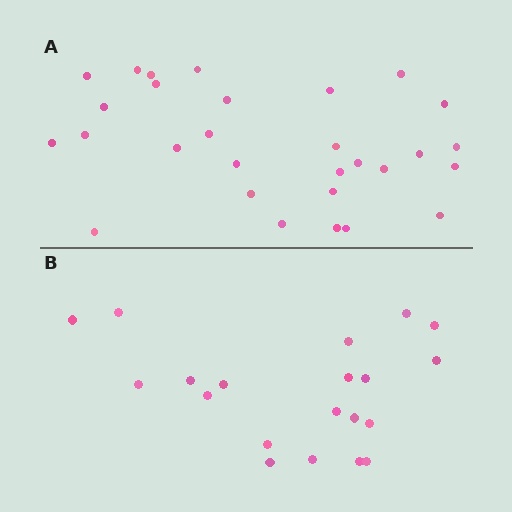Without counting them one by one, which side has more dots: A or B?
Region A (the top region) has more dots.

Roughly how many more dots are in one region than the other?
Region A has roughly 8 or so more dots than region B.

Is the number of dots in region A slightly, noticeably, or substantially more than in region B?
Region A has substantially more. The ratio is roughly 1.4 to 1.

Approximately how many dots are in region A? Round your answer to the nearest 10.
About 30 dots. (The exact count is 29, which rounds to 30.)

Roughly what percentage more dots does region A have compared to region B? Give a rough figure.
About 45% more.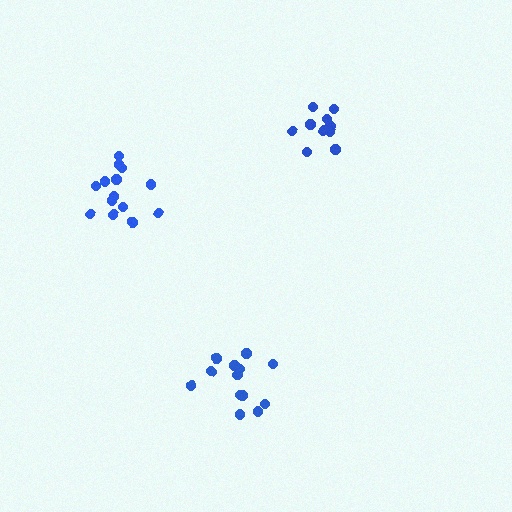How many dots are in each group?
Group 1: 13 dots, Group 2: 15 dots, Group 3: 10 dots (38 total).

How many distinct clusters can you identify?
There are 3 distinct clusters.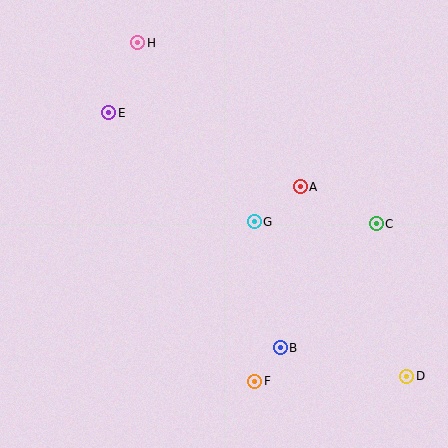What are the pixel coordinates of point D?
Point D is at (407, 376).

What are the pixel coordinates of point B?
Point B is at (280, 348).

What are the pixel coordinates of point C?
Point C is at (376, 224).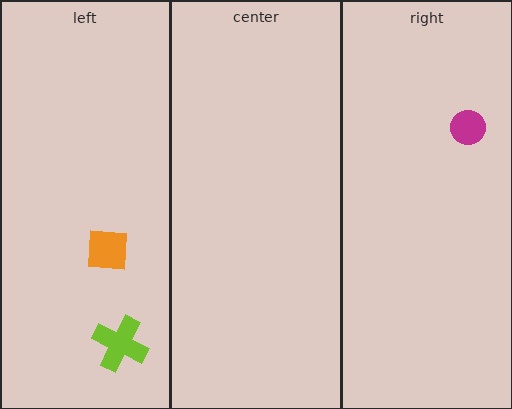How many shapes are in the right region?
1.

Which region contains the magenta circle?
The right region.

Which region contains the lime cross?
The left region.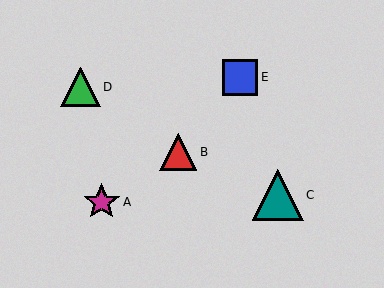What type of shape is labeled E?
Shape E is a blue square.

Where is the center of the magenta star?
The center of the magenta star is at (102, 202).